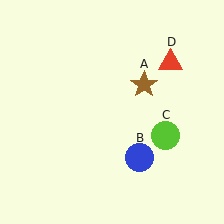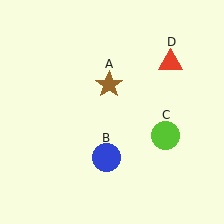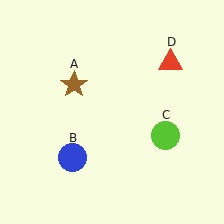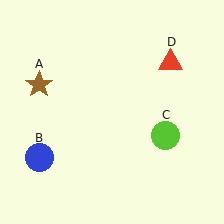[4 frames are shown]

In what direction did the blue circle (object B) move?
The blue circle (object B) moved left.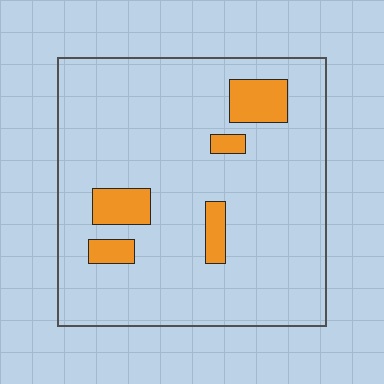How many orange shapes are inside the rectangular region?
5.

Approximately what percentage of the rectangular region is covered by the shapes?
Approximately 10%.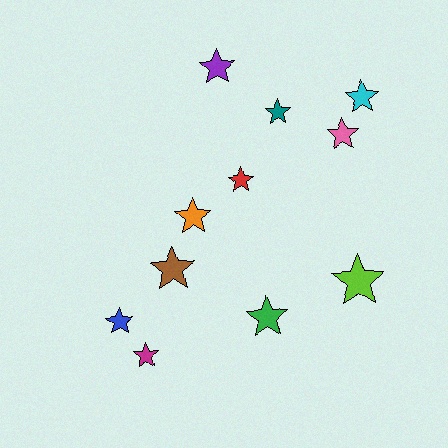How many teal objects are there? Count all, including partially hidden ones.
There is 1 teal object.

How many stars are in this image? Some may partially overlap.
There are 11 stars.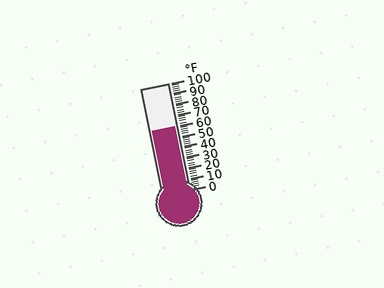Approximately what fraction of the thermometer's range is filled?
The thermometer is filled to approximately 60% of its range.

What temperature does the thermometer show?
The thermometer shows approximately 60°F.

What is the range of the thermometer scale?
The thermometer scale ranges from 0°F to 100°F.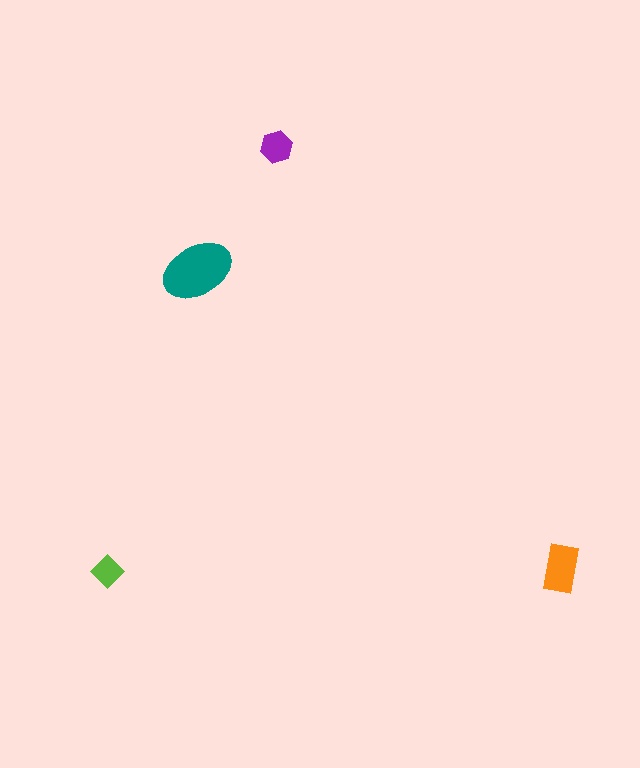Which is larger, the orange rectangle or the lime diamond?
The orange rectangle.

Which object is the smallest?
The lime diamond.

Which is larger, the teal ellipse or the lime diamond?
The teal ellipse.